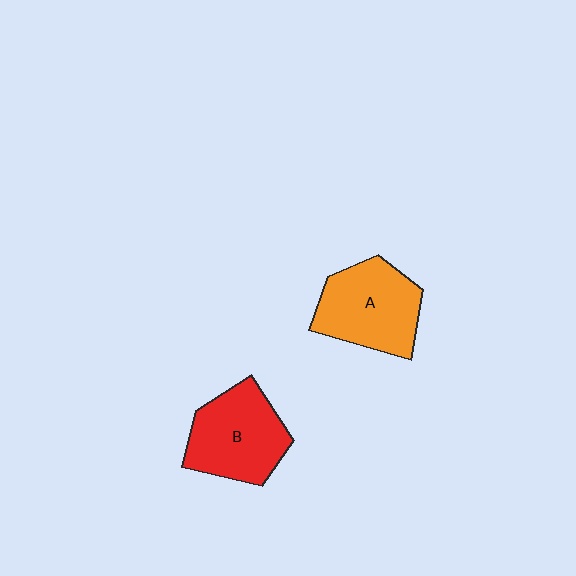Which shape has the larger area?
Shape A (orange).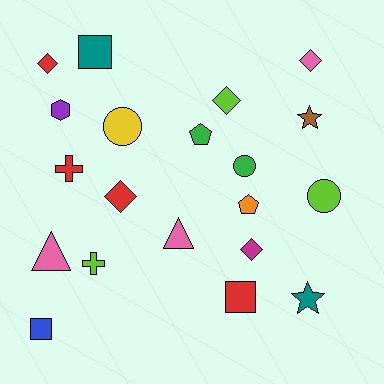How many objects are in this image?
There are 20 objects.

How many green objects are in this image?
There are 2 green objects.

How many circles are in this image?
There are 3 circles.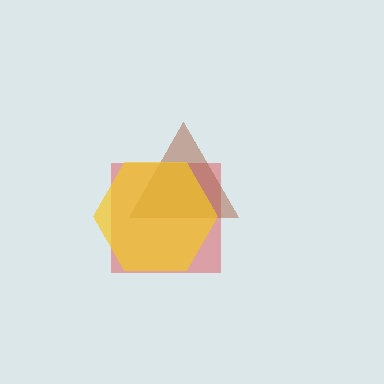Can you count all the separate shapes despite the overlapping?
Yes, there are 3 separate shapes.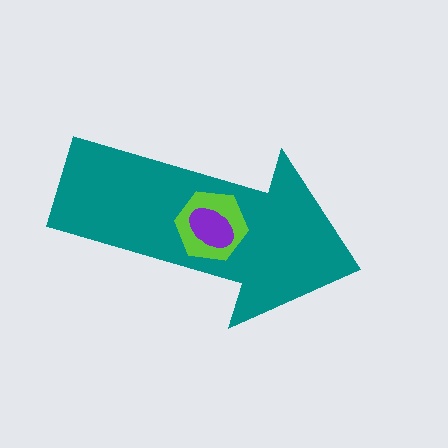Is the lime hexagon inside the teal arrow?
Yes.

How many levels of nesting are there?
3.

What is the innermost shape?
The purple ellipse.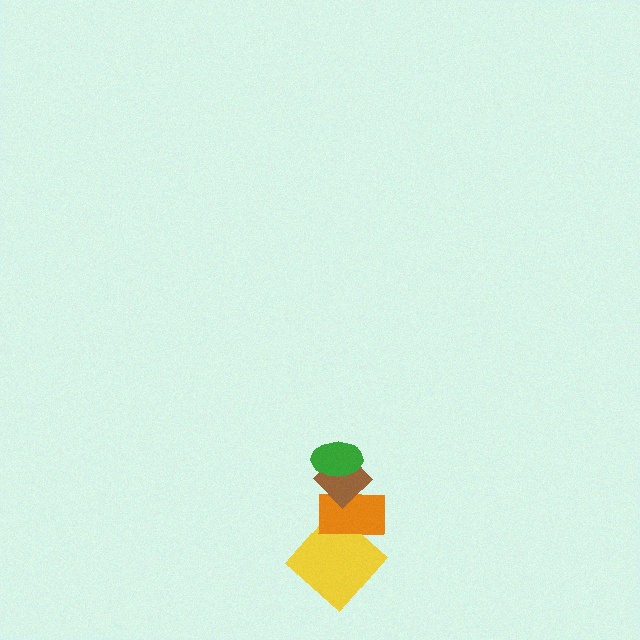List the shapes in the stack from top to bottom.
From top to bottom: the green ellipse, the brown diamond, the orange rectangle, the yellow diamond.